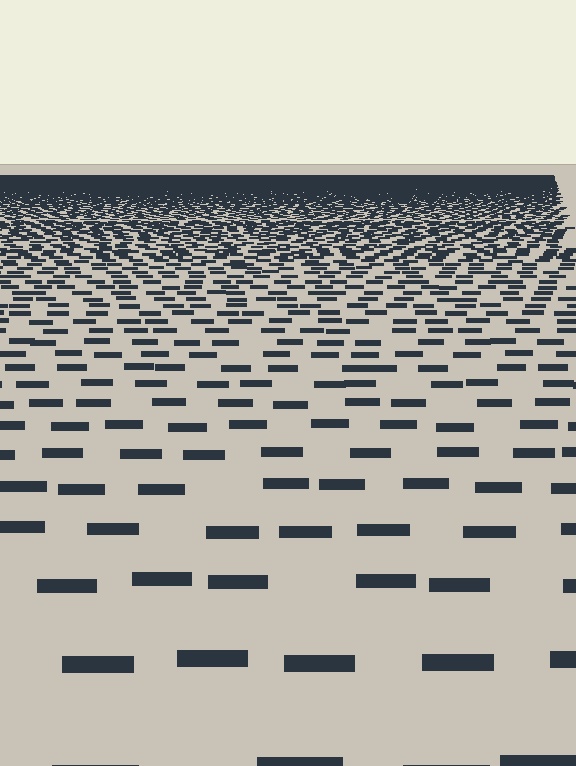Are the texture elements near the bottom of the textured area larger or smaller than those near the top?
Larger. Near the bottom, elements are closer to the viewer and appear at a bigger on-screen size.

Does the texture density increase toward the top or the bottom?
Density increases toward the top.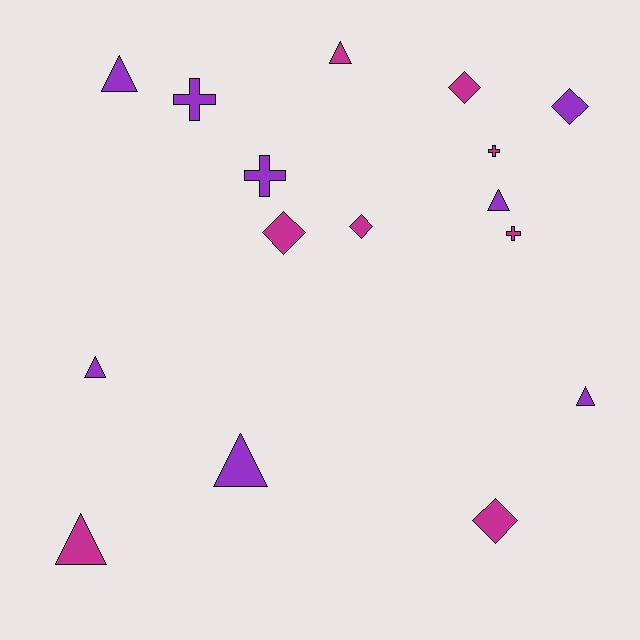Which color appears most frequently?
Purple, with 8 objects.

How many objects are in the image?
There are 16 objects.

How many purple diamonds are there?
There is 1 purple diamond.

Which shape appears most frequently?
Triangle, with 7 objects.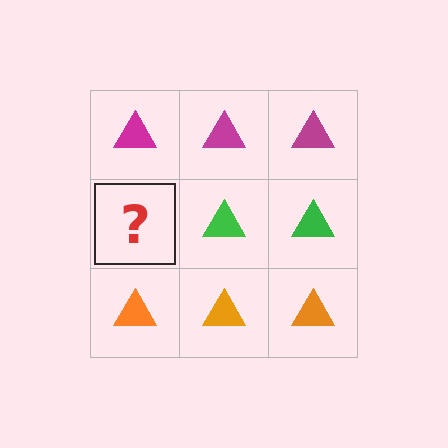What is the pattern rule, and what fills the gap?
The rule is that each row has a consistent color. The gap should be filled with a green triangle.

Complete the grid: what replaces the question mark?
The question mark should be replaced with a green triangle.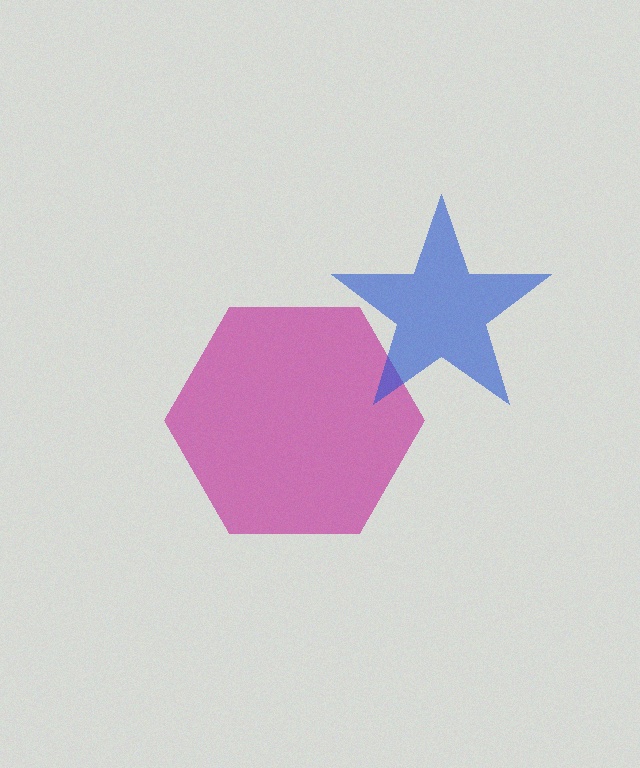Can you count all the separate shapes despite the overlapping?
Yes, there are 2 separate shapes.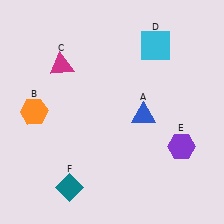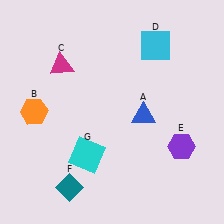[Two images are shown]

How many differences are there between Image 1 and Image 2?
There is 1 difference between the two images.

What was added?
A cyan square (G) was added in Image 2.